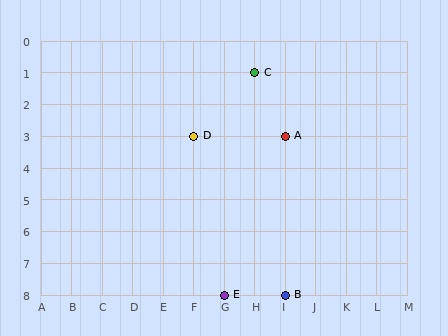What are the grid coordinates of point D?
Point D is at grid coordinates (F, 3).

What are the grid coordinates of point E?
Point E is at grid coordinates (G, 8).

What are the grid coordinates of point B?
Point B is at grid coordinates (I, 8).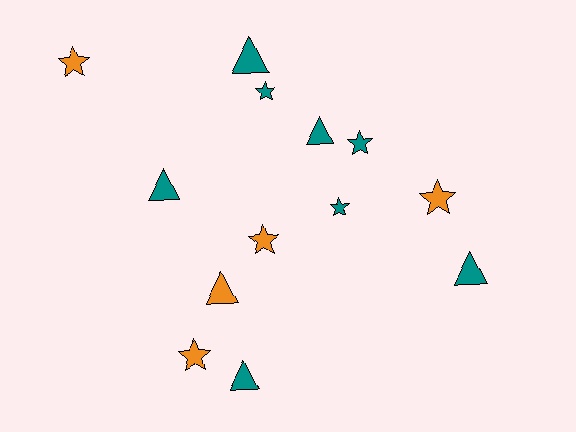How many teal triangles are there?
There are 5 teal triangles.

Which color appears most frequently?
Teal, with 8 objects.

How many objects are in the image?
There are 13 objects.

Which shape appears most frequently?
Star, with 7 objects.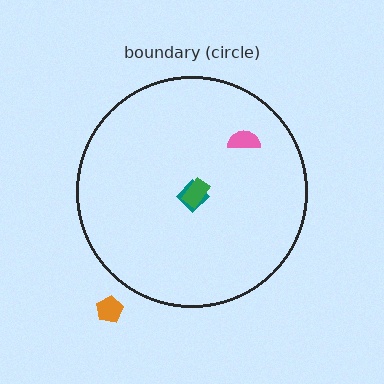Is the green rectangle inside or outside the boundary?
Inside.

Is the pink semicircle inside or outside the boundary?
Inside.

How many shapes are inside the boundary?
3 inside, 1 outside.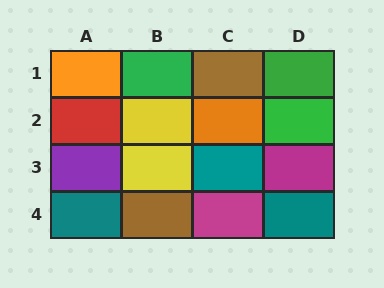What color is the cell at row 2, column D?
Green.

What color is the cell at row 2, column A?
Red.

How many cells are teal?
3 cells are teal.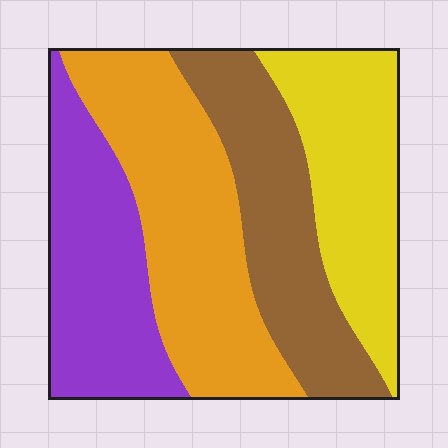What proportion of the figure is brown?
Brown takes up about one quarter (1/4) of the figure.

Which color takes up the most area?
Orange, at roughly 30%.